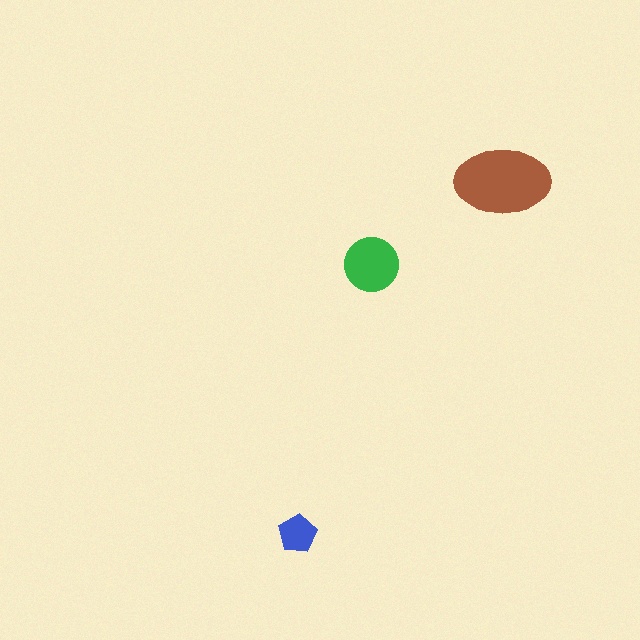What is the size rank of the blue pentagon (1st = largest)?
3rd.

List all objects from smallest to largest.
The blue pentagon, the green circle, the brown ellipse.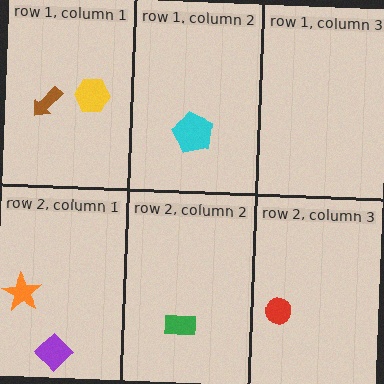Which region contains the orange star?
The row 2, column 1 region.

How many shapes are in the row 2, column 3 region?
1.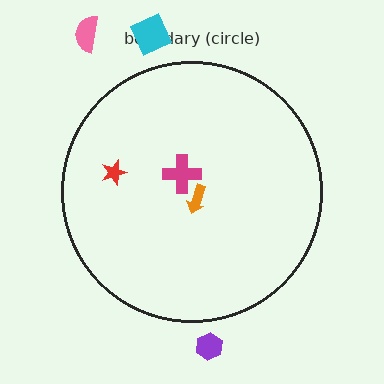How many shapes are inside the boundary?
3 inside, 3 outside.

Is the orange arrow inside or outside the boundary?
Inside.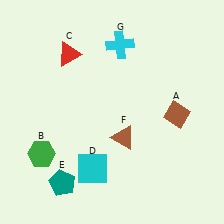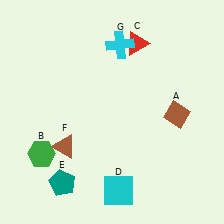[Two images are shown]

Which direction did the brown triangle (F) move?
The brown triangle (F) moved left.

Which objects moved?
The objects that moved are: the red triangle (C), the cyan square (D), the brown triangle (F).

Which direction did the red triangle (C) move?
The red triangle (C) moved right.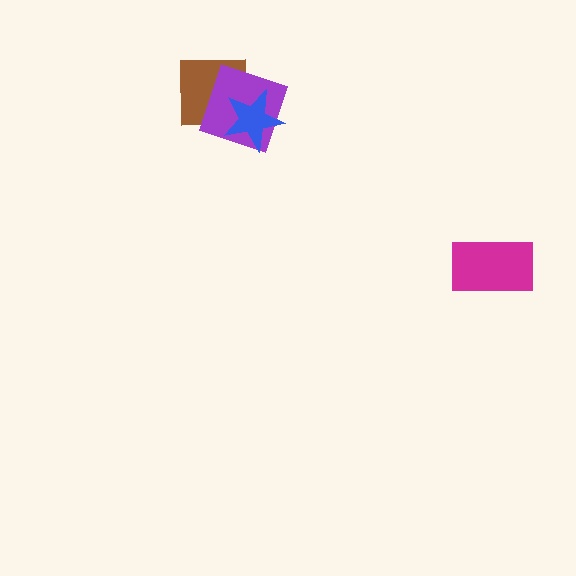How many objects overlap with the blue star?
2 objects overlap with the blue star.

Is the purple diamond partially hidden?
Yes, it is partially covered by another shape.